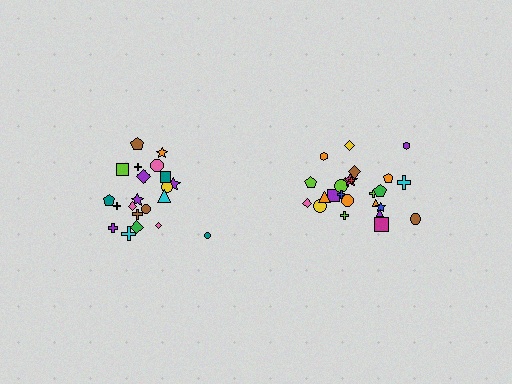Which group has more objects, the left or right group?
The right group.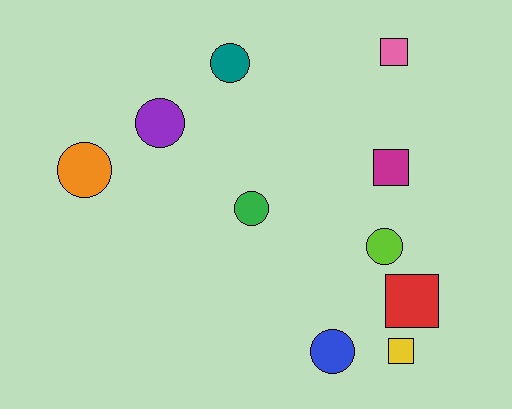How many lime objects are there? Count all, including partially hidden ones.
There is 1 lime object.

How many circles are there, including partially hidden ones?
There are 6 circles.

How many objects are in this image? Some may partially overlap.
There are 10 objects.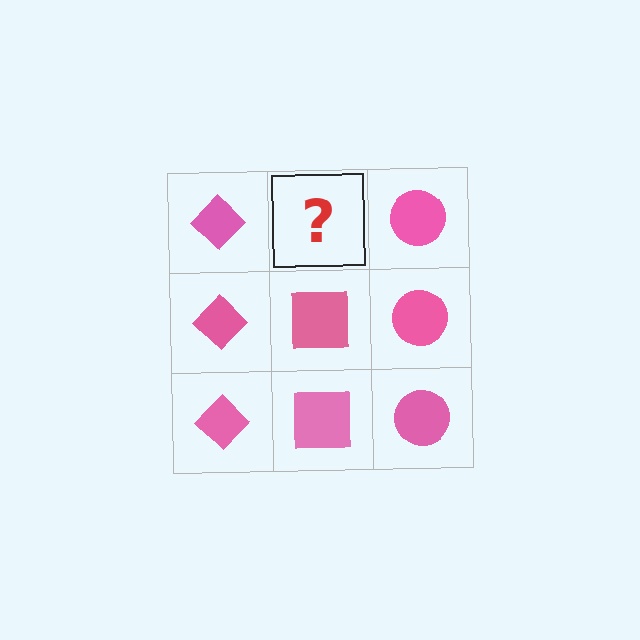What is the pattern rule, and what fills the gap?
The rule is that each column has a consistent shape. The gap should be filled with a pink square.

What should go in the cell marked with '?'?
The missing cell should contain a pink square.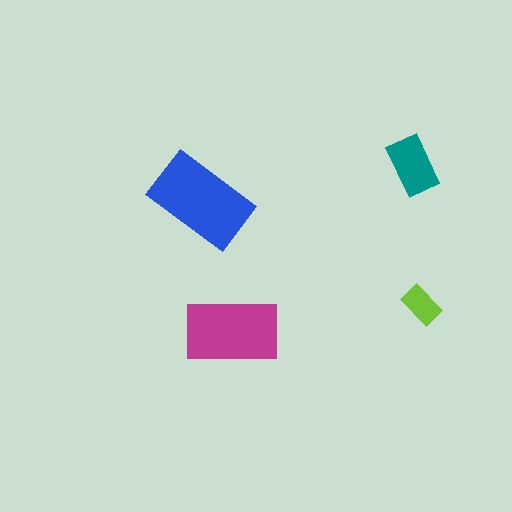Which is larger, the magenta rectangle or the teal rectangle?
The magenta one.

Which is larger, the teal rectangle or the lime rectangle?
The teal one.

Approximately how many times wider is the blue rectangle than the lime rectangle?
About 2.5 times wider.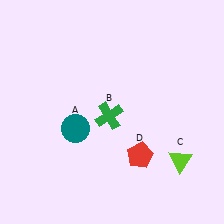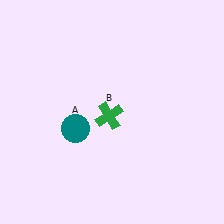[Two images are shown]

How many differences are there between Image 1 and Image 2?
There are 2 differences between the two images.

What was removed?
The lime triangle (C), the red pentagon (D) were removed in Image 2.